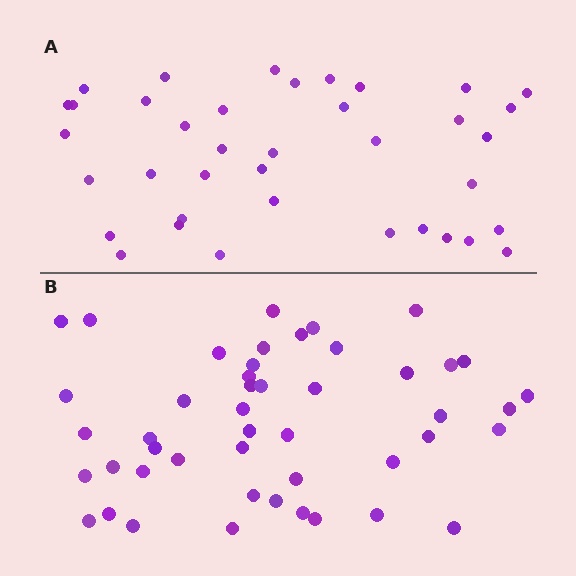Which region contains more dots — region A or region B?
Region B (the bottom region) has more dots.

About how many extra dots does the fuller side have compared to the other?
Region B has roughly 8 or so more dots than region A.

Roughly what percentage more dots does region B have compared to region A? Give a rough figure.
About 25% more.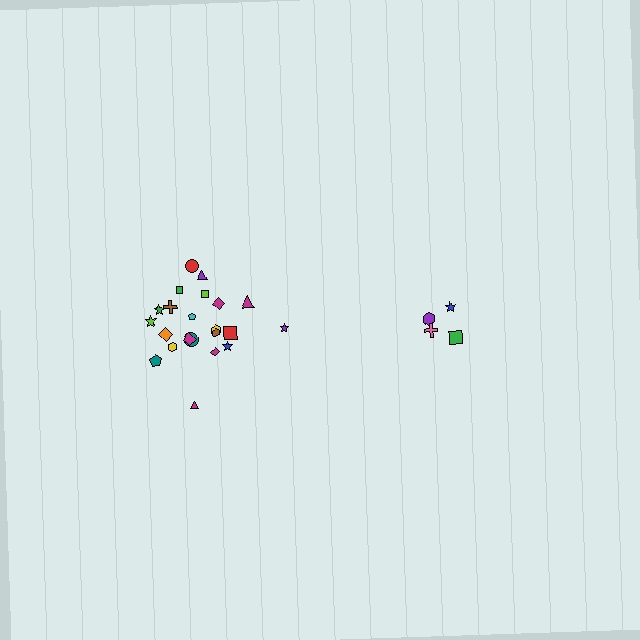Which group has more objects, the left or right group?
The left group.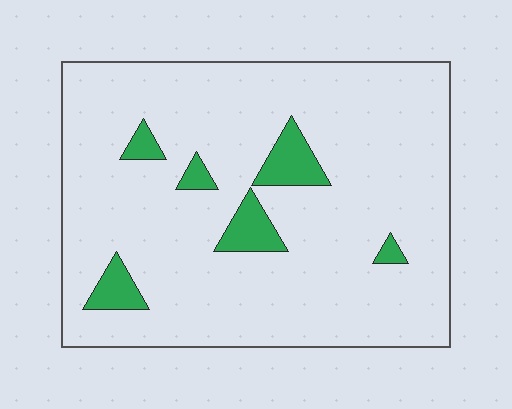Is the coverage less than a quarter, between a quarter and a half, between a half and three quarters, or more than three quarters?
Less than a quarter.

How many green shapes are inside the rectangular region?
6.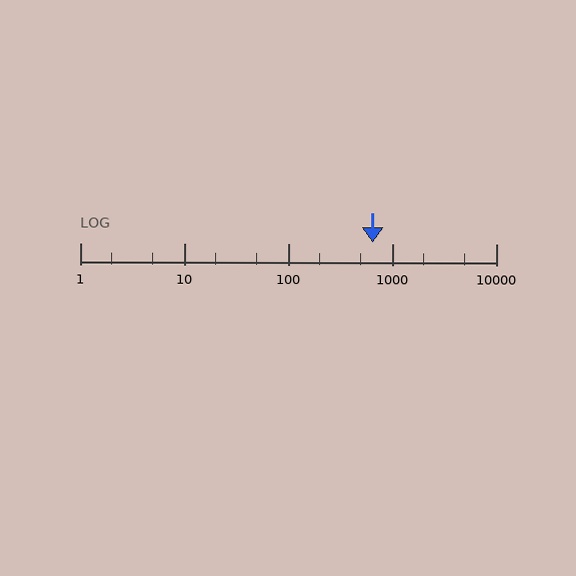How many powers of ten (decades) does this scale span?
The scale spans 4 decades, from 1 to 10000.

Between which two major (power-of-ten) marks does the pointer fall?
The pointer is between 100 and 1000.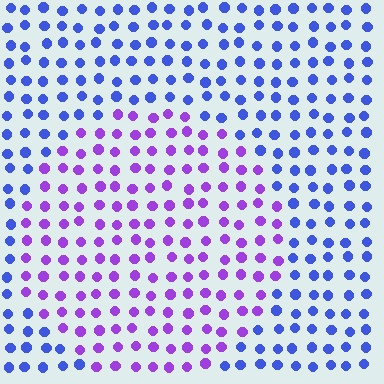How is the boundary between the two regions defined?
The boundary is defined purely by a slight shift in hue (about 46 degrees). Spacing, size, and orientation are identical on both sides.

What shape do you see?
I see a circle.